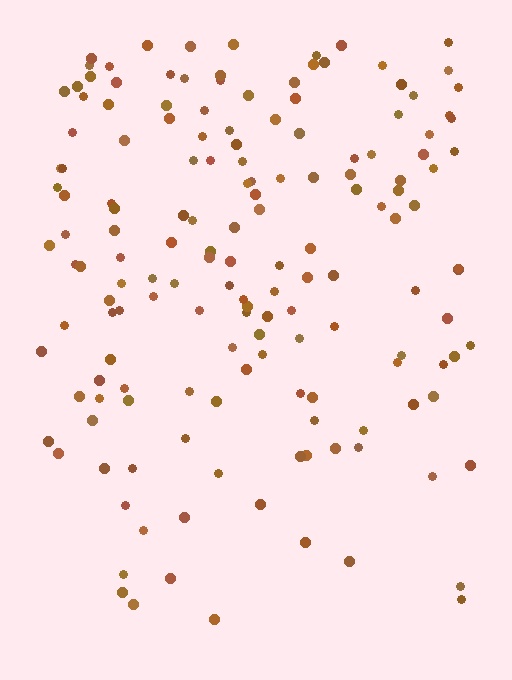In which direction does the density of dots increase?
From bottom to top, with the top side densest.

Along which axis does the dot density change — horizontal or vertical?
Vertical.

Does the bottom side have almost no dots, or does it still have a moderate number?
Still a moderate number, just noticeably fewer than the top.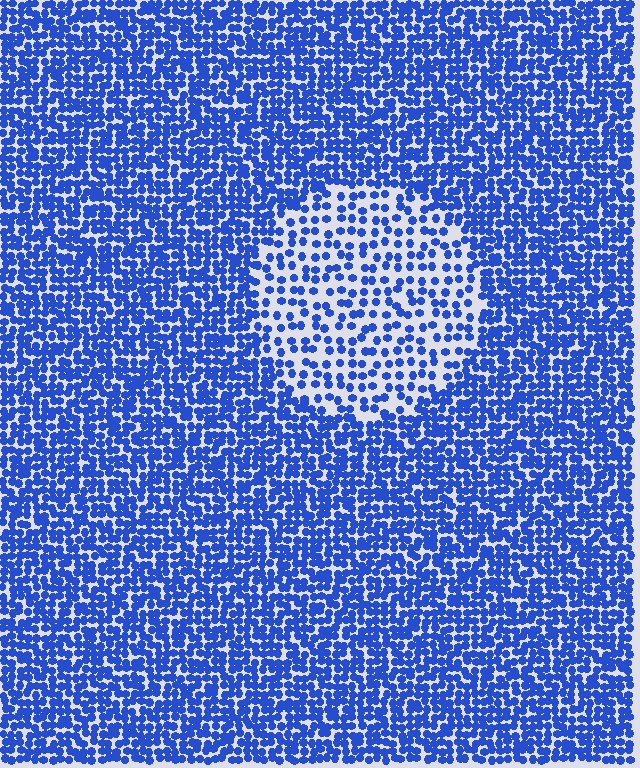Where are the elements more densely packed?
The elements are more densely packed outside the circle boundary.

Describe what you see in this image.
The image contains small blue elements arranged at two different densities. A circle-shaped region is visible where the elements are less densely packed than the surrounding area.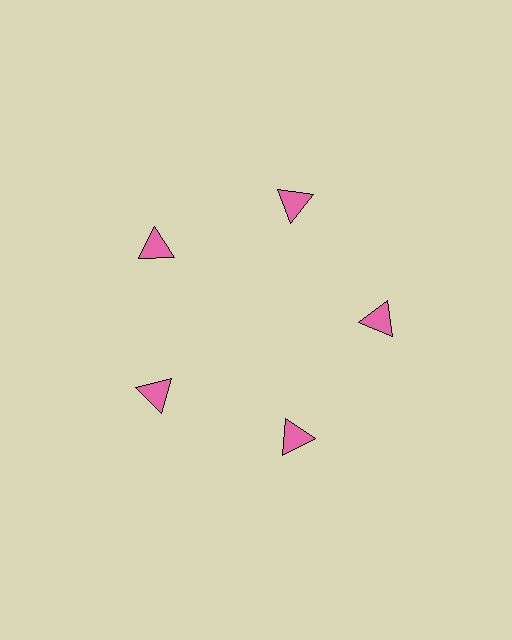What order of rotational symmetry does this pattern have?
This pattern has 5-fold rotational symmetry.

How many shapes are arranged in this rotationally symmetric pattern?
There are 5 shapes, arranged in 5 groups of 1.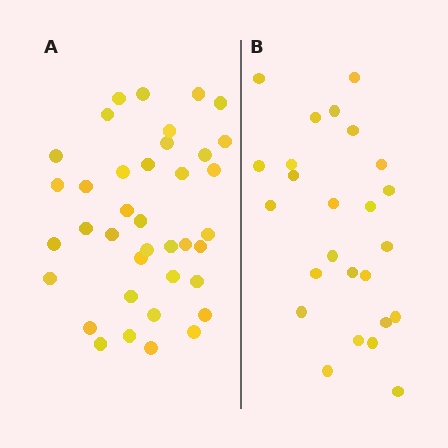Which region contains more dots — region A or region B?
Region A (the left region) has more dots.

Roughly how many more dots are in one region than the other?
Region A has approximately 15 more dots than region B.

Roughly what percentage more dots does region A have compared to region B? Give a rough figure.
About 50% more.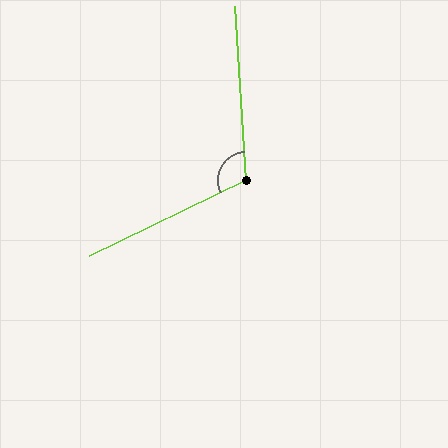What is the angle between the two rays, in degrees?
Approximately 112 degrees.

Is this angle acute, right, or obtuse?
It is obtuse.